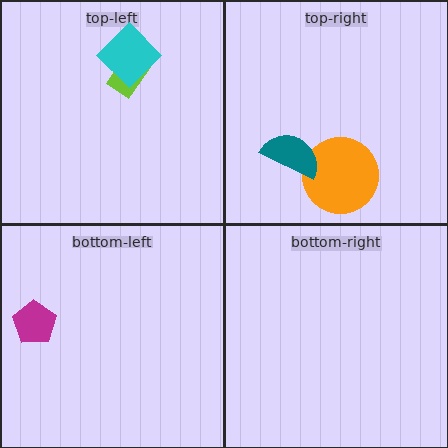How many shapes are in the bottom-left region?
1.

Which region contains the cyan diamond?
The top-left region.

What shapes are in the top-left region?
The lime rectangle, the cyan diamond.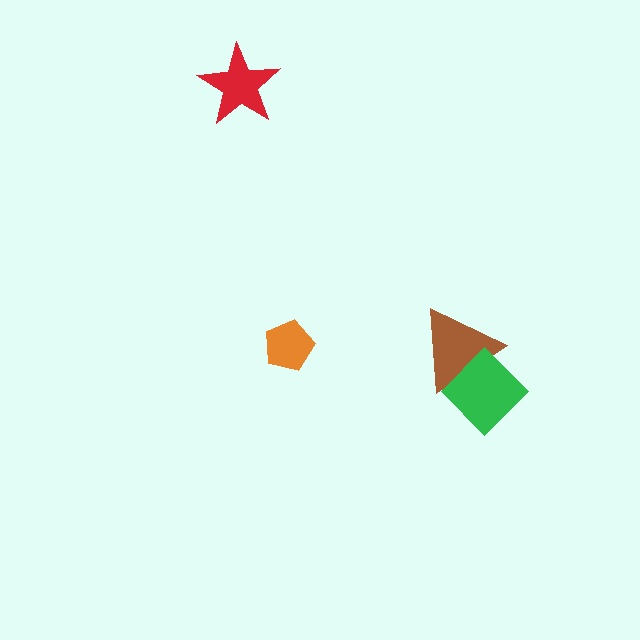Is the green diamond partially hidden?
No, no other shape covers it.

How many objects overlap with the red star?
0 objects overlap with the red star.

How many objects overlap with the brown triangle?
1 object overlaps with the brown triangle.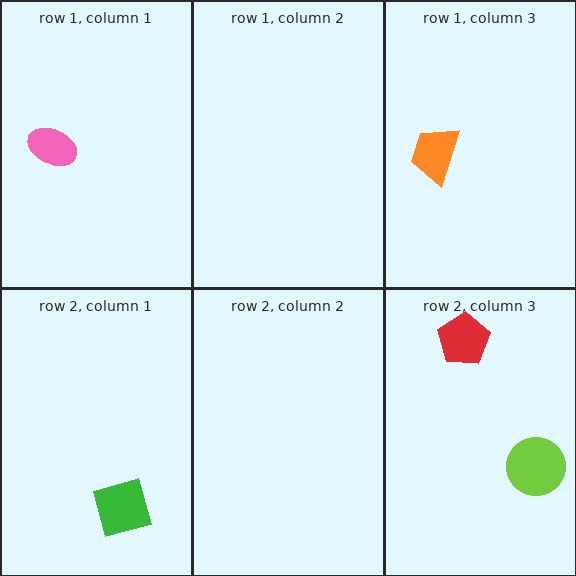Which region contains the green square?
The row 2, column 1 region.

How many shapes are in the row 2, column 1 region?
1.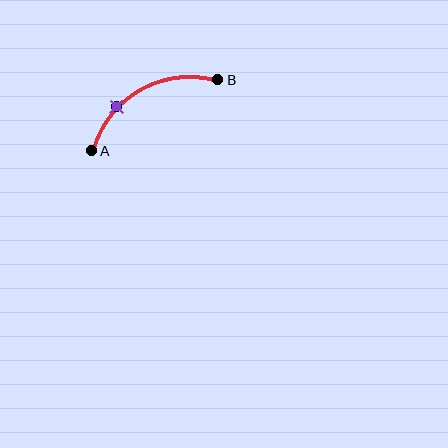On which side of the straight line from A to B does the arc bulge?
The arc bulges above the straight line connecting A and B.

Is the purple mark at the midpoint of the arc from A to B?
No. The purple mark lies on the arc but is closer to endpoint A. The arc midpoint would be at the point on the curve equidistant along the arc from both A and B.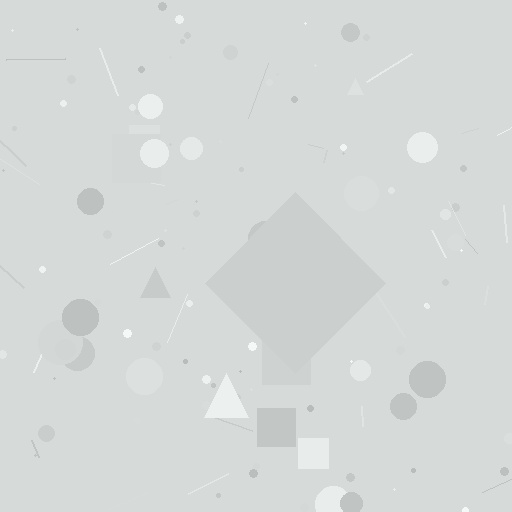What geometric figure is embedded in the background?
A diamond is embedded in the background.